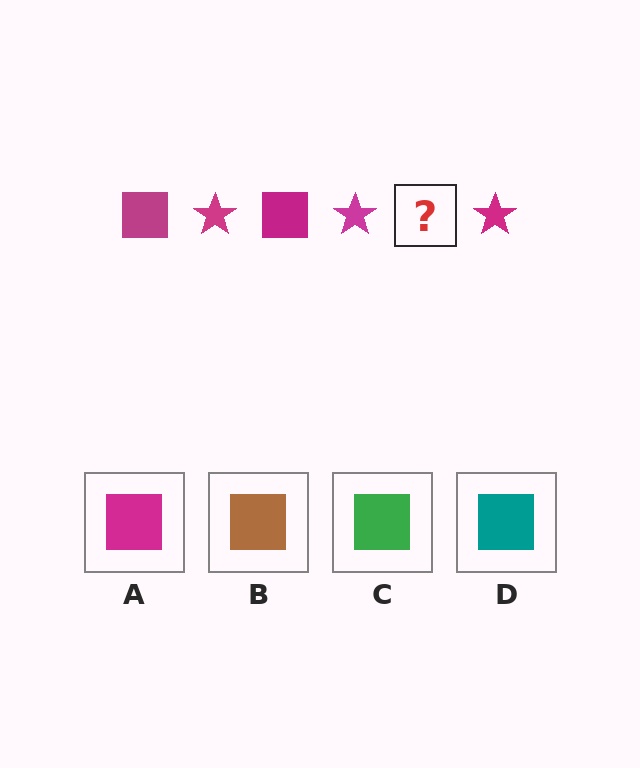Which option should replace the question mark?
Option A.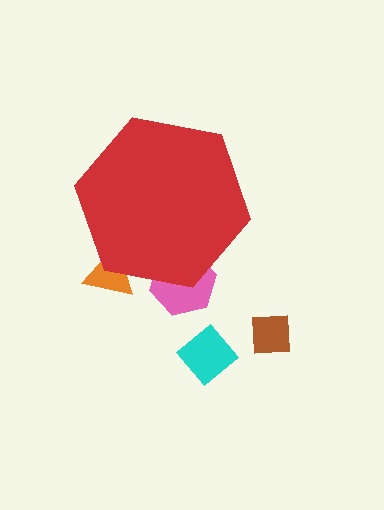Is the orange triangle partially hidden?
Yes, the orange triangle is partially hidden behind the red hexagon.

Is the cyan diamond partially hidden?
No, the cyan diamond is fully visible.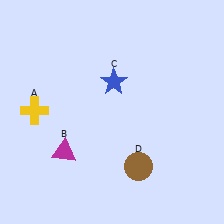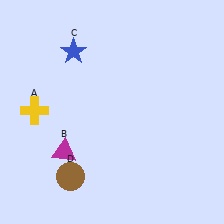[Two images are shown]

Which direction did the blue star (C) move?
The blue star (C) moved left.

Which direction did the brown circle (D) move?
The brown circle (D) moved left.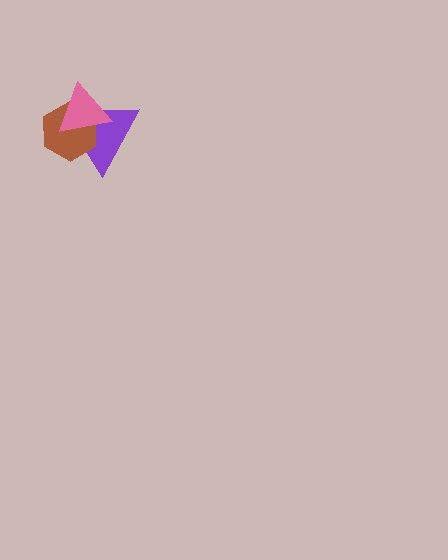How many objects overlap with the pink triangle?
2 objects overlap with the pink triangle.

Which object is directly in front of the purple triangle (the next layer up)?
The brown hexagon is directly in front of the purple triangle.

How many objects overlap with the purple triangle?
2 objects overlap with the purple triangle.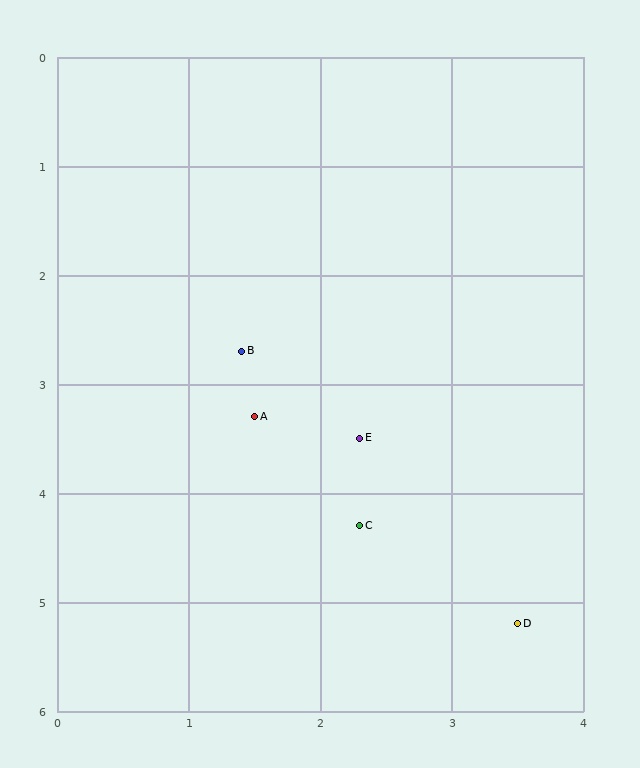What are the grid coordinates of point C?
Point C is at approximately (2.3, 4.3).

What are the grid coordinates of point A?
Point A is at approximately (1.5, 3.3).